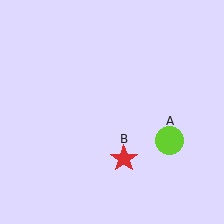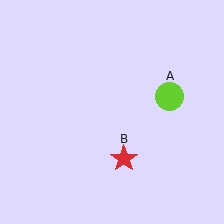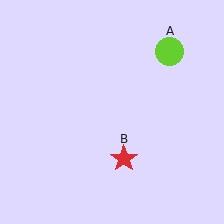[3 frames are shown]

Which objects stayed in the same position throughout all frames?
Red star (object B) remained stationary.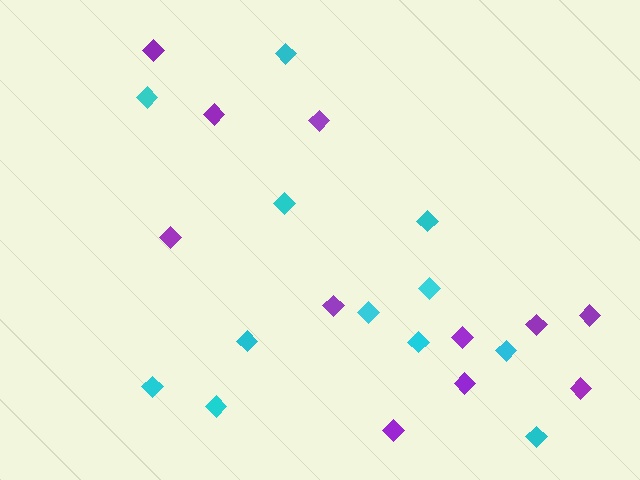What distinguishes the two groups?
There are 2 groups: one group of cyan diamonds (12) and one group of purple diamonds (11).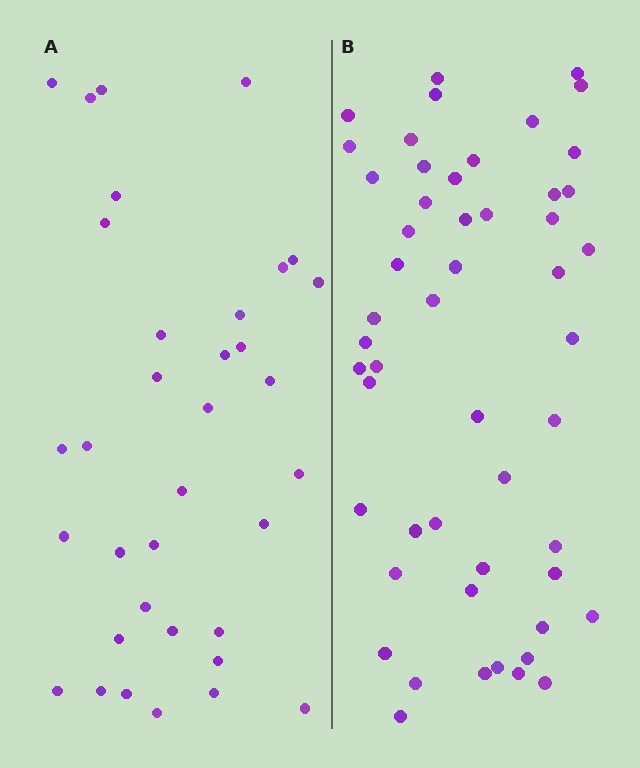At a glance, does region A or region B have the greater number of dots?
Region B (the right region) has more dots.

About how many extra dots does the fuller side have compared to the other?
Region B has approximately 15 more dots than region A.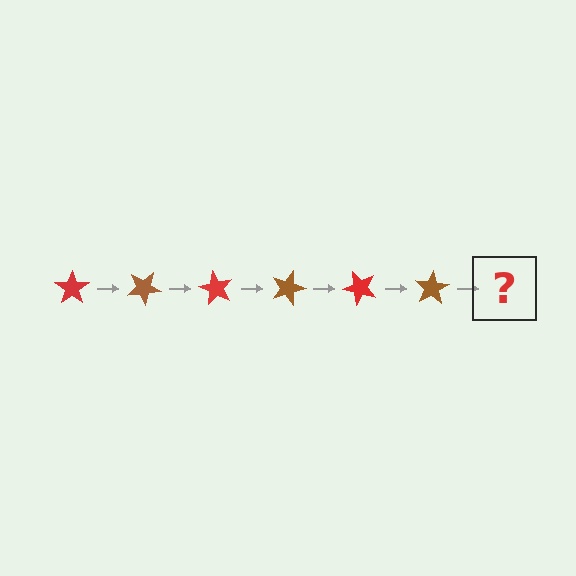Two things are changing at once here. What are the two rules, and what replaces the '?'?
The two rules are that it rotates 30 degrees each step and the color cycles through red and brown. The '?' should be a red star, rotated 180 degrees from the start.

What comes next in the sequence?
The next element should be a red star, rotated 180 degrees from the start.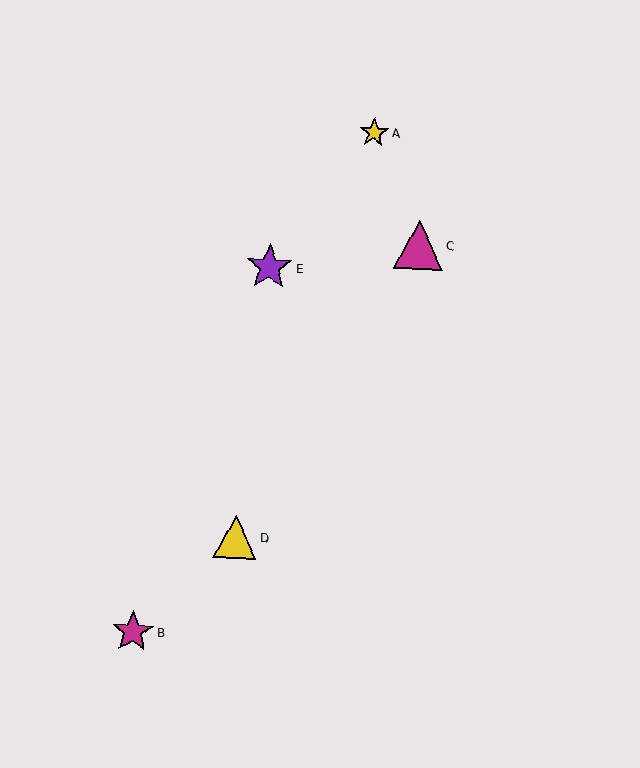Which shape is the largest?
The magenta triangle (labeled C) is the largest.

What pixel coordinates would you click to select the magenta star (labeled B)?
Click at (133, 632) to select the magenta star B.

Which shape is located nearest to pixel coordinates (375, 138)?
The yellow star (labeled A) at (374, 133) is nearest to that location.